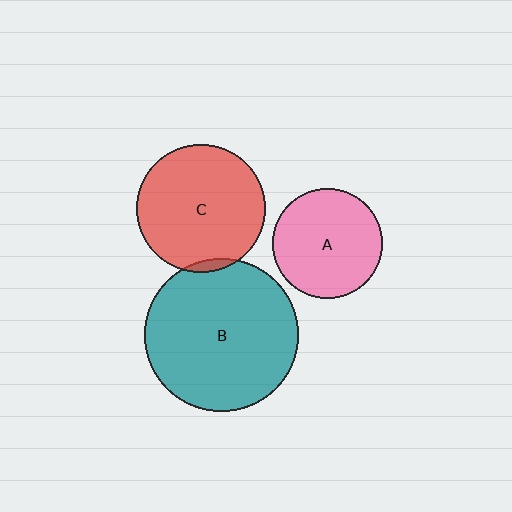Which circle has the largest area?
Circle B (teal).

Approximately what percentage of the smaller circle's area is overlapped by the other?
Approximately 5%.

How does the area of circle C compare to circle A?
Approximately 1.4 times.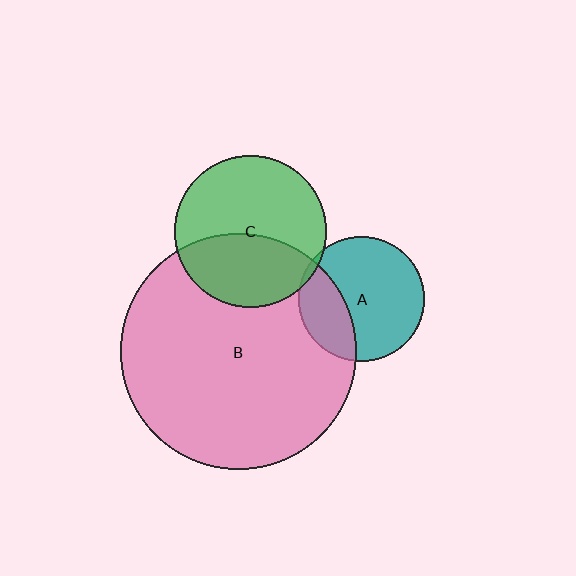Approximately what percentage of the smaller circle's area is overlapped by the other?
Approximately 40%.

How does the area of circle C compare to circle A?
Approximately 1.5 times.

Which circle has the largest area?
Circle B (pink).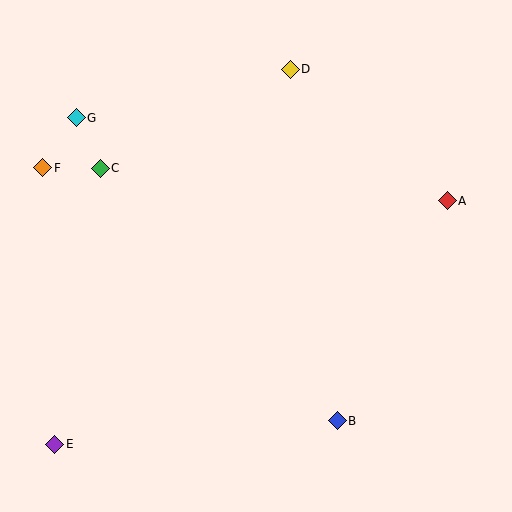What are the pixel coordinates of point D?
Point D is at (290, 69).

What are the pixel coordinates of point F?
Point F is at (43, 168).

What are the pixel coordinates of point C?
Point C is at (100, 168).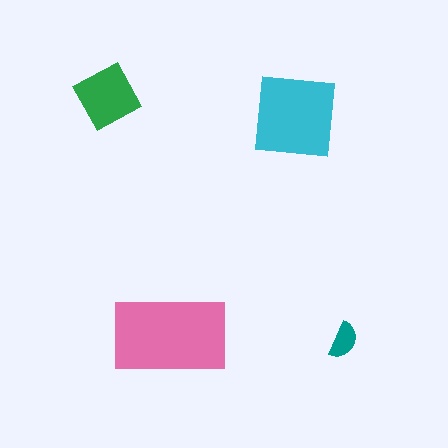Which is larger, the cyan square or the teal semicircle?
The cyan square.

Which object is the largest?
The pink rectangle.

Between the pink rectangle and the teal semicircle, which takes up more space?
The pink rectangle.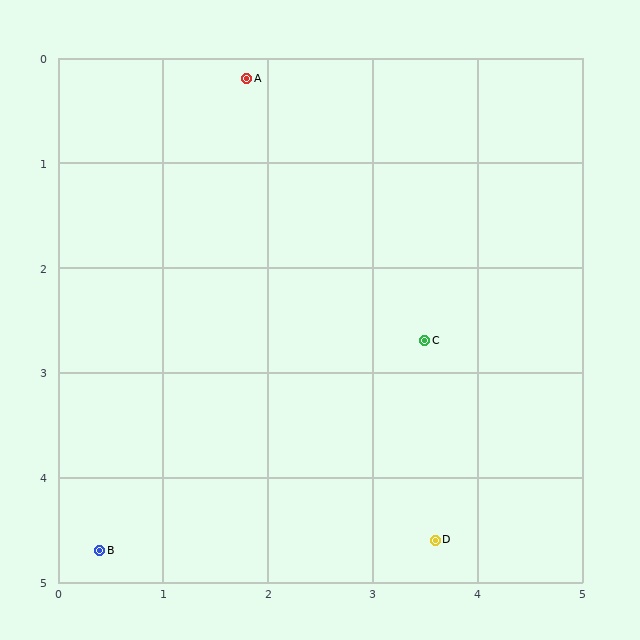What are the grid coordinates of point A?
Point A is at approximately (1.8, 0.2).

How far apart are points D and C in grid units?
Points D and C are about 1.9 grid units apart.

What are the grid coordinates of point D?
Point D is at approximately (3.6, 4.6).